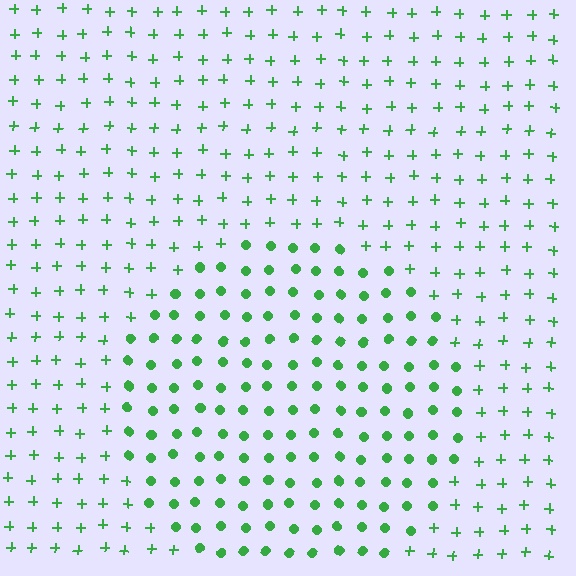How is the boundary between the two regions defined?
The boundary is defined by a change in element shape: circles inside vs. plus signs outside. All elements share the same color and spacing.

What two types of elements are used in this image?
The image uses circles inside the circle region and plus signs outside it.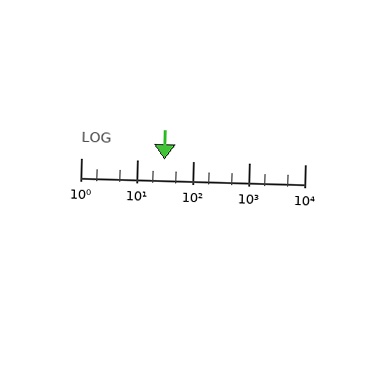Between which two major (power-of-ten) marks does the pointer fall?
The pointer is between 10 and 100.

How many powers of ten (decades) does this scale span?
The scale spans 4 decades, from 1 to 10000.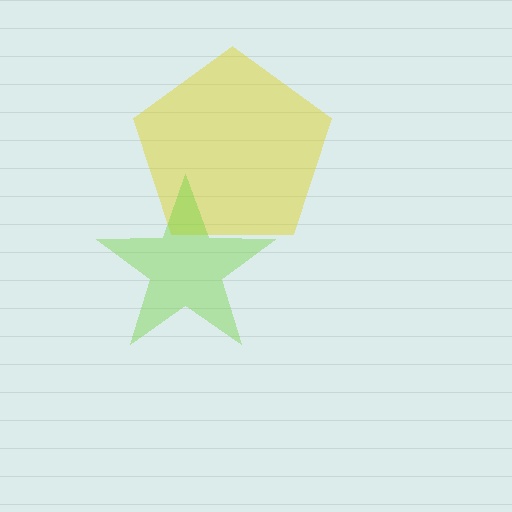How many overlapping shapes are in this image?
There are 2 overlapping shapes in the image.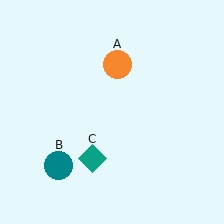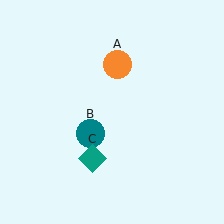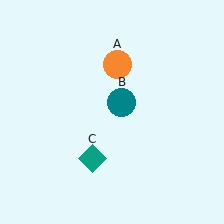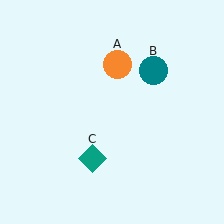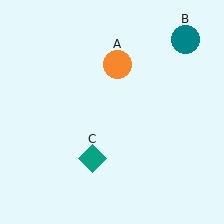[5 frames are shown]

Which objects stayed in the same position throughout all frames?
Orange circle (object A) and teal diamond (object C) remained stationary.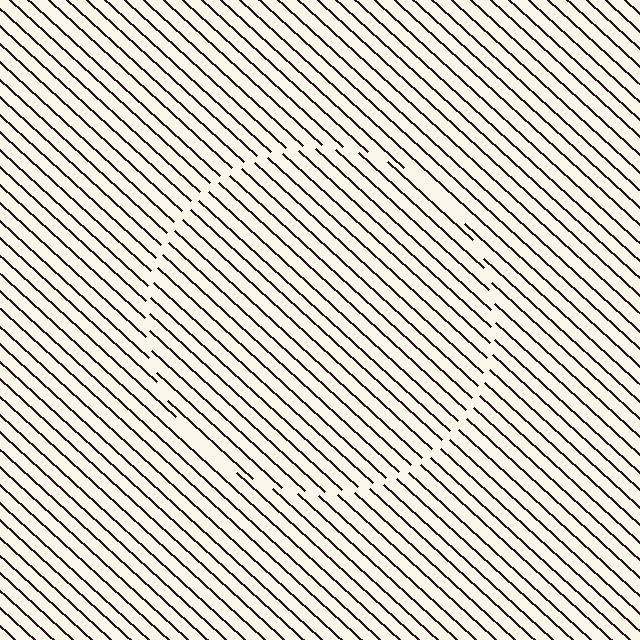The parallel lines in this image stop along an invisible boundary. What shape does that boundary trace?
An illusory circle. The interior of the shape contains the same grating, shifted by half a period — the contour is defined by the phase discontinuity where line-ends from the inner and outer gratings abut.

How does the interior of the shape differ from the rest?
The interior of the shape contains the same grating, shifted by half a period — the contour is defined by the phase discontinuity where line-ends from the inner and outer gratings abut.